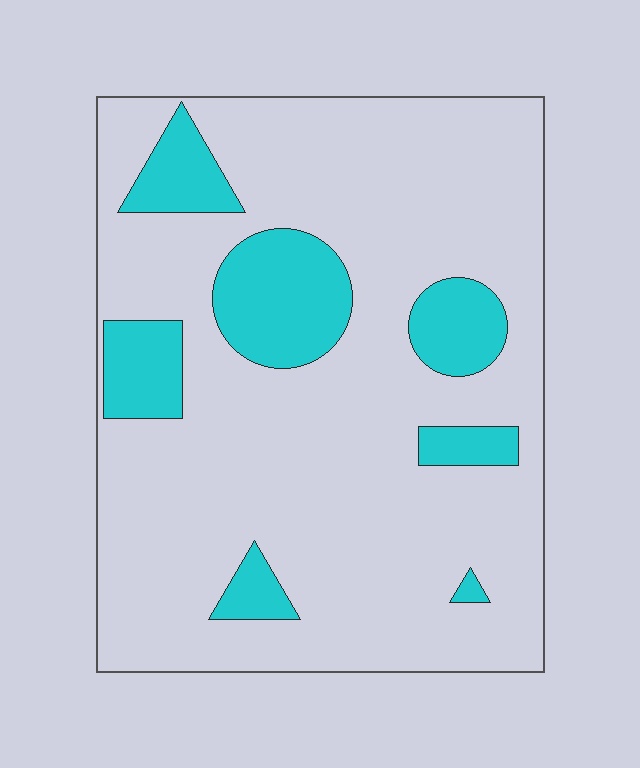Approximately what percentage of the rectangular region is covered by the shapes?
Approximately 20%.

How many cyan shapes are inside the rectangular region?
7.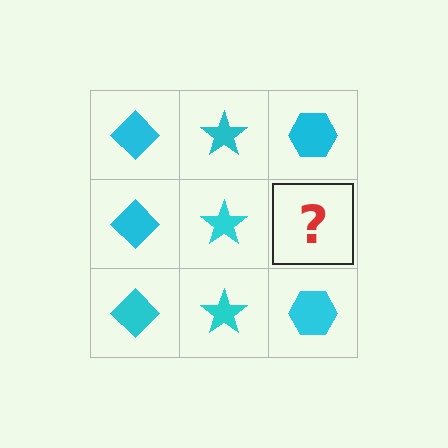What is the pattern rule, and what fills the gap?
The rule is that each column has a consistent shape. The gap should be filled with a cyan hexagon.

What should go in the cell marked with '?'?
The missing cell should contain a cyan hexagon.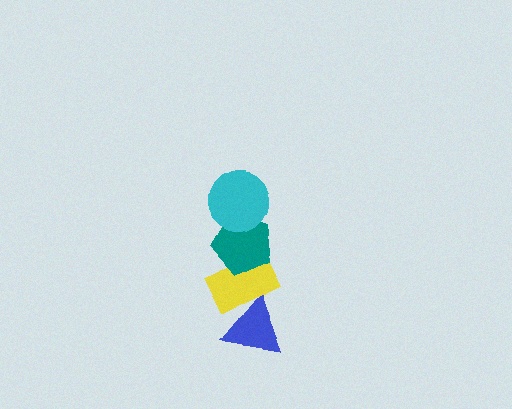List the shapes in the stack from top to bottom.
From top to bottom: the cyan circle, the teal pentagon, the yellow rectangle, the blue triangle.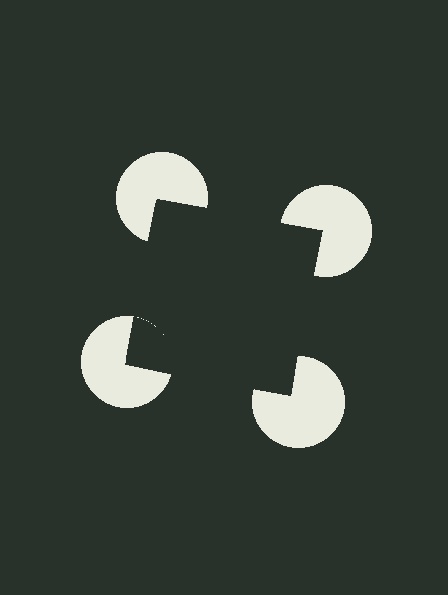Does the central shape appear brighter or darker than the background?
It typically appears slightly darker than the background, even though no actual brightness change is drawn.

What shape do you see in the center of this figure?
An illusory square — its edges are inferred from the aligned wedge cuts in the pac-man discs, not physically drawn.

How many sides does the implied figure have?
4 sides.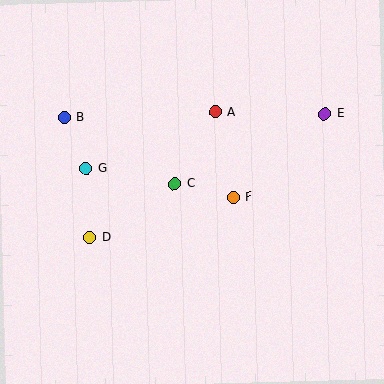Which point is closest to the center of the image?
Point C at (175, 184) is closest to the center.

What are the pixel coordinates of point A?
Point A is at (215, 112).